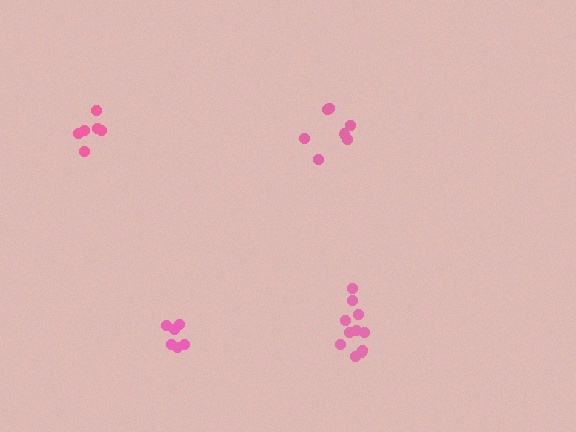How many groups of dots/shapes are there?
There are 4 groups.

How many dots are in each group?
Group 1: 7 dots, Group 2: 6 dots, Group 3: 11 dots, Group 4: 6 dots (30 total).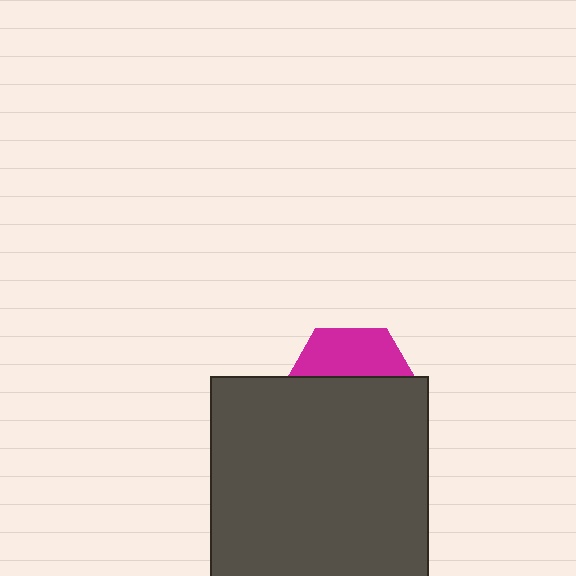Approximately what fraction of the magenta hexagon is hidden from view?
Roughly 65% of the magenta hexagon is hidden behind the dark gray square.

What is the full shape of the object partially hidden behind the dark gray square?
The partially hidden object is a magenta hexagon.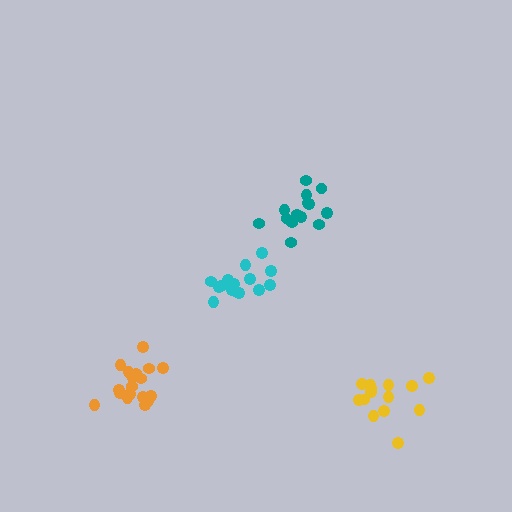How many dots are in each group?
Group 1: 18 dots, Group 2: 14 dots, Group 3: 14 dots, Group 4: 15 dots (61 total).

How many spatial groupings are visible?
There are 4 spatial groupings.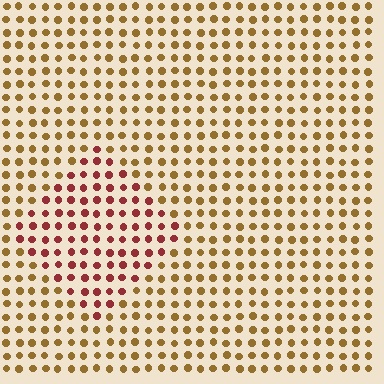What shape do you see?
I see a diamond.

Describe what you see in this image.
The image is filled with small brown elements in a uniform arrangement. A diamond-shaped region is visible where the elements are tinted to a slightly different hue, forming a subtle color boundary.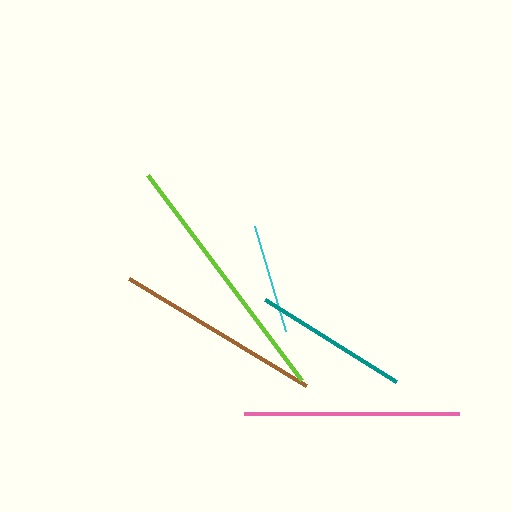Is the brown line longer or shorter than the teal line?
The brown line is longer than the teal line.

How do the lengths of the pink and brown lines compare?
The pink and brown lines are approximately the same length.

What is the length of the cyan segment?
The cyan segment is approximately 109 pixels long.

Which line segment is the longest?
The lime line is the longest at approximately 257 pixels.